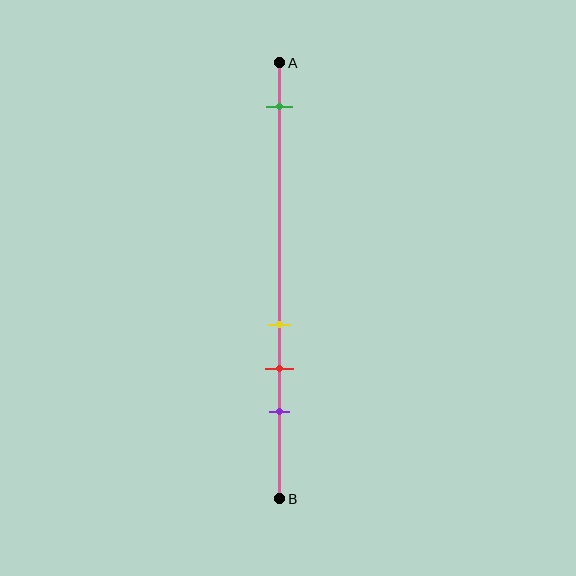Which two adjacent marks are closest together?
The yellow and red marks are the closest adjacent pair.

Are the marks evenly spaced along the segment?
No, the marks are not evenly spaced.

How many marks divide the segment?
There are 4 marks dividing the segment.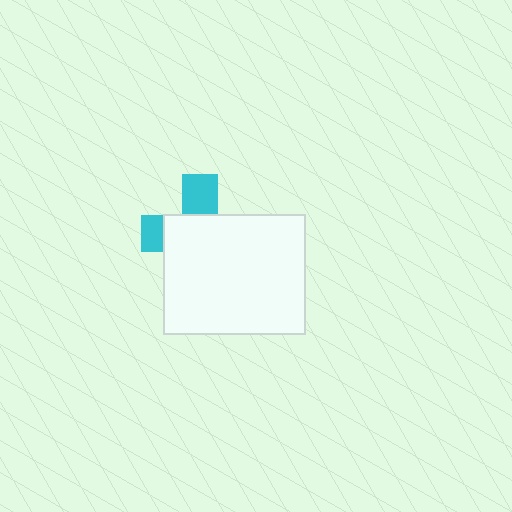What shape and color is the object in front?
The object in front is a white rectangle.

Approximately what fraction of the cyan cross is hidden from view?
Roughly 69% of the cyan cross is hidden behind the white rectangle.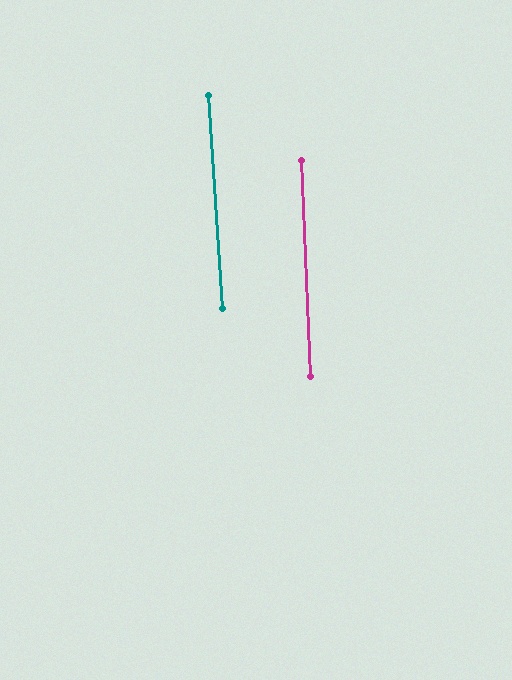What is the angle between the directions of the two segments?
Approximately 1 degree.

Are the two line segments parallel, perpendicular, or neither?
Parallel — their directions differ by only 1.3°.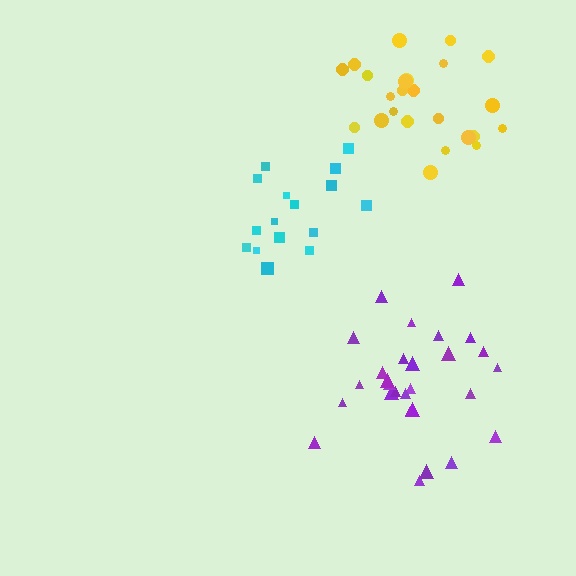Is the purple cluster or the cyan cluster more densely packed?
Cyan.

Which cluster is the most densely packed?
Yellow.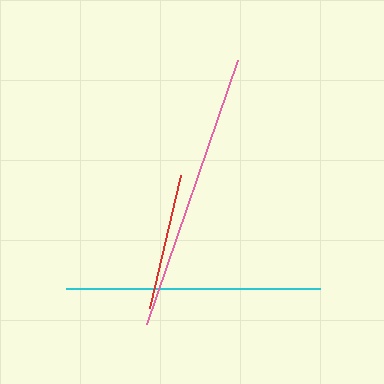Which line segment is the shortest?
The red line is the shortest at approximately 136 pixels.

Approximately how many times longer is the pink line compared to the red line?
The pink line is approximately 2.0 times the length of the red line.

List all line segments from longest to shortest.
From longest to shortest: pink, cyan, red.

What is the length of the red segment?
The red segment is approximately 136 pixels long.